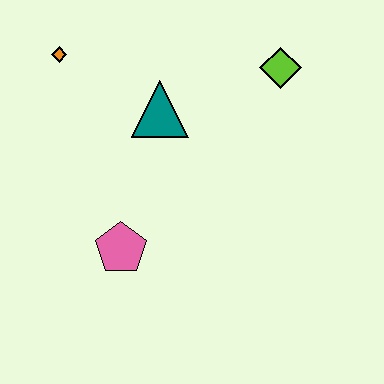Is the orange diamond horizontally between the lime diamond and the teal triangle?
No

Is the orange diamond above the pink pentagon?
Yes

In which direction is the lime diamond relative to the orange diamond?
The lime diamond is to the right of the orange diamond.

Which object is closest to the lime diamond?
The teal triangle is closest to the lime diamond.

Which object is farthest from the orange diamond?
The lime diamond is farthest from the orange diamond.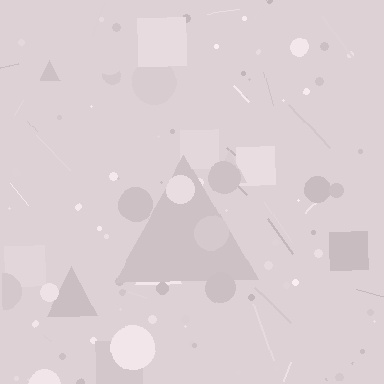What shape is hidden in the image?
A triangle is hidden in the image.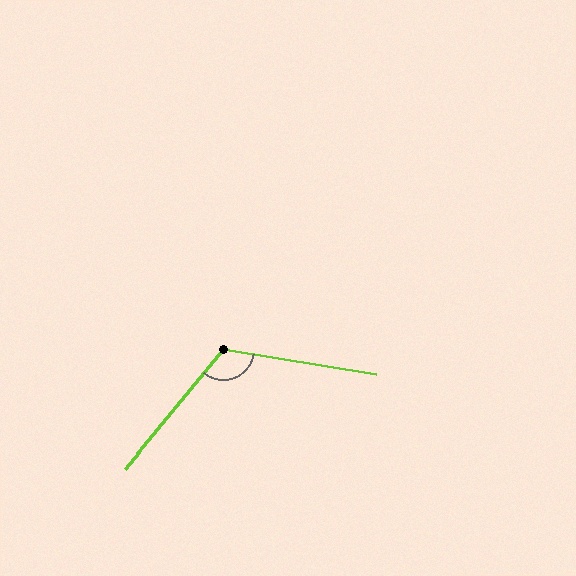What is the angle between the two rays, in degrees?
Approximately 120 degrees.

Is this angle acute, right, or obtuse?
It is obtuse.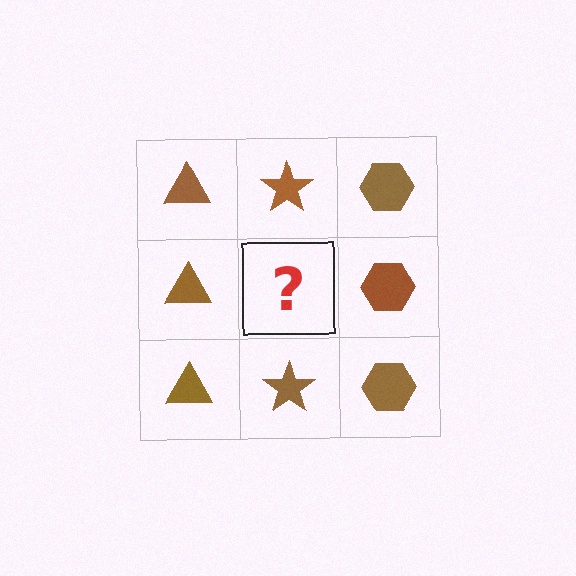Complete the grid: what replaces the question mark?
The question mark should be replaced with a brown star.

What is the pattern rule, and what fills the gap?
The rule is that each column has a consistent shape. The gap should be filled with a brown star.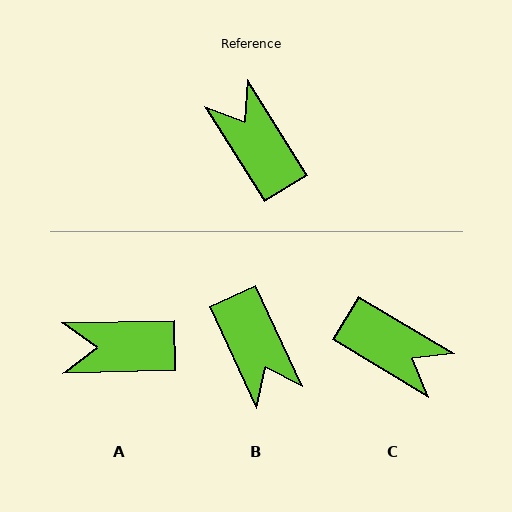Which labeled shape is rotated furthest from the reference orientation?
B, about 173 degrees away.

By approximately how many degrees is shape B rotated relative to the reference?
Approximately 173 degrees counter-clockwise.